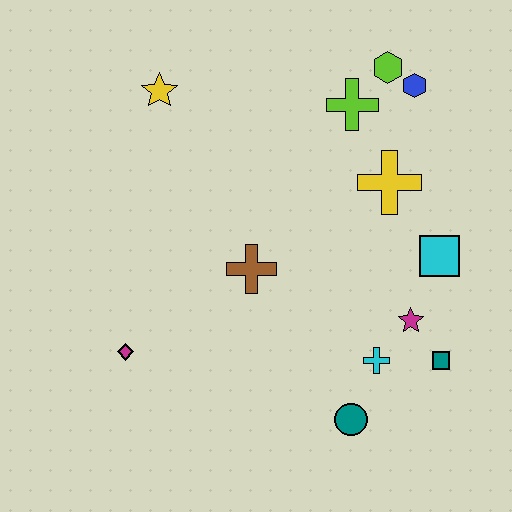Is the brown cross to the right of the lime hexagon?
No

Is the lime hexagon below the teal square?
No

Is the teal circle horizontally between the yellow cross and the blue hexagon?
No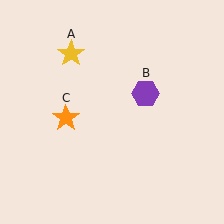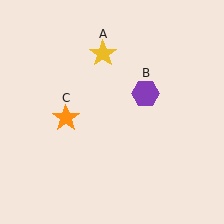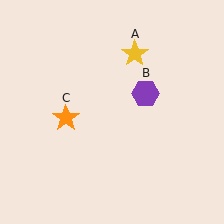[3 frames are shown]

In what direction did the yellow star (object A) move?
The yellow star (object A) moved right.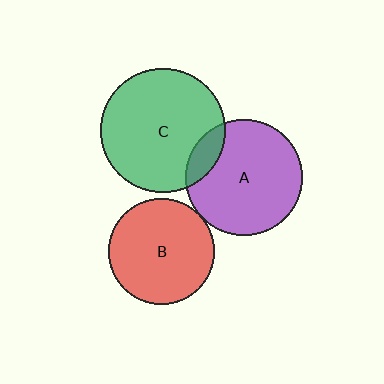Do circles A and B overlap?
Yes.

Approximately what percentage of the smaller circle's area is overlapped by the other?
Approximately 5%.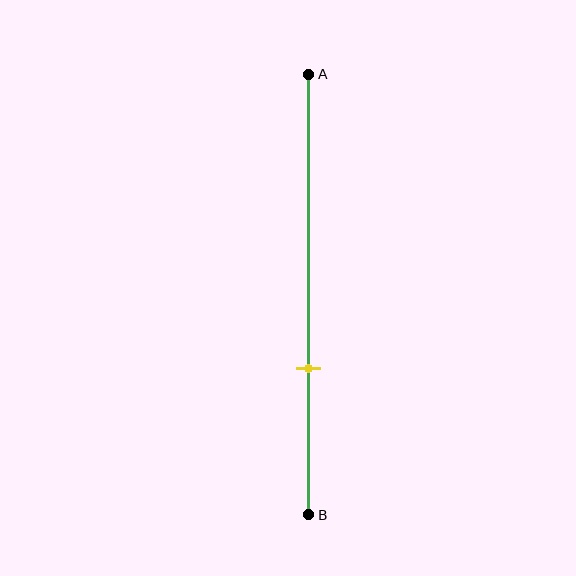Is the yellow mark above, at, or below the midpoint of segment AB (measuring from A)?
The yellow mark is below the midpoint of segment AB.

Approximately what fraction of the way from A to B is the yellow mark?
The yellow mark is approximately 65% of the way from A to B.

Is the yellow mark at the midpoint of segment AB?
No, the mark is at about 65% from A, not at the 50% midpoint.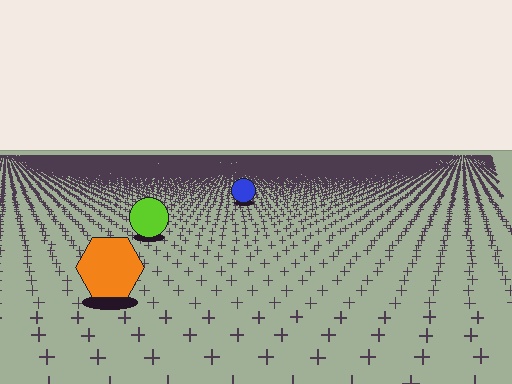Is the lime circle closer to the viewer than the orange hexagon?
No. The orange hexagon is closer — you can tell from the texture gradient: the ground texture is coarser near it.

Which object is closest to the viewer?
The orange hexagon is closest. The texture marks near it are larger and more spread out.